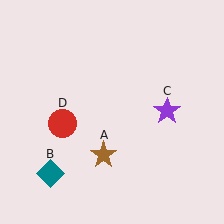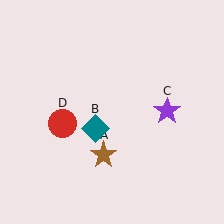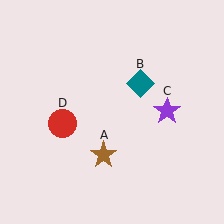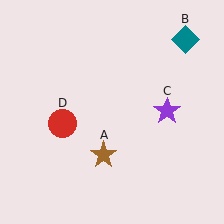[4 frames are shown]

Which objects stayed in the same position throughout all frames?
Brown star (object A) and purple star (object C) and red circle (object D) remained stationary.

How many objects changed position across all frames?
1 object changed position: teal diamond (object B).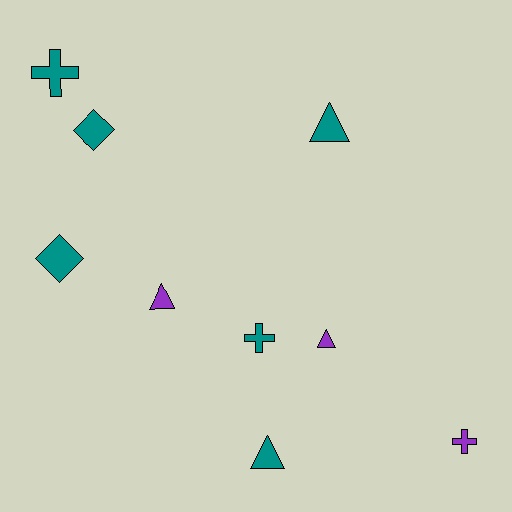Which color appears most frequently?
Teal, with 6 objects.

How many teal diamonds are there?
There are 2 teal diamonds.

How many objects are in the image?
There are 9 objects.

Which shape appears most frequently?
Triangle, with 4 objects.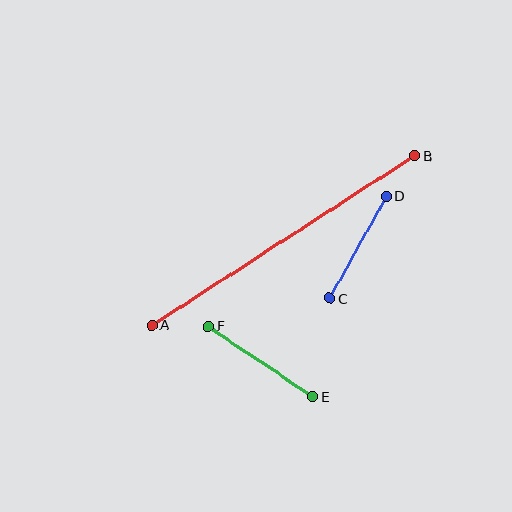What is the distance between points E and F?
The distance is approximately 126 pixels.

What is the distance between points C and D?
The distance is approximately 117 pixels.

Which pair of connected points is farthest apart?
Points A and B are farthest apart.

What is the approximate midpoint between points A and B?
The midpoint is at approximately (283, 241) pixels.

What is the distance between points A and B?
The distance is approximately 312 pixels.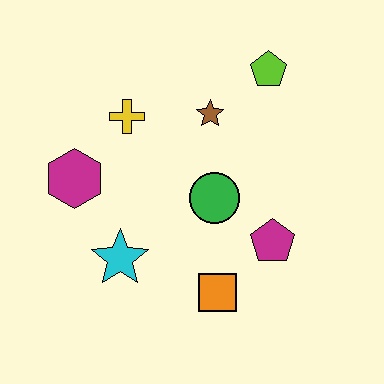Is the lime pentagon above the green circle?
Yes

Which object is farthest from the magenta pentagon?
The magenta hexagon is farthest from the magenta pentagon.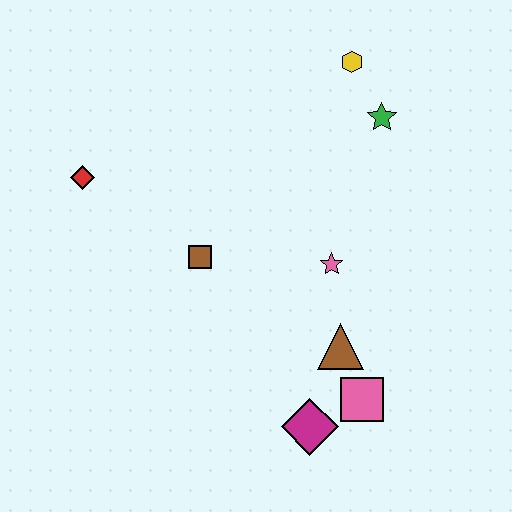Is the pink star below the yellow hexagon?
Yes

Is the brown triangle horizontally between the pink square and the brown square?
Yes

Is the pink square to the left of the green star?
Yes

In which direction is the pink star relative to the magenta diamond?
The pink star is above the magenta diamond.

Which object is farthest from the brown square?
The yellow hexagon is farthest from the brown square.